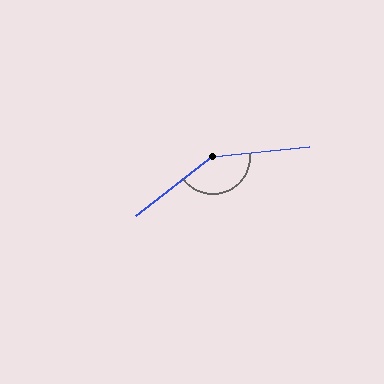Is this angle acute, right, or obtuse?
It is obtuse.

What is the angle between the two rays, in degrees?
Approximately 149 degrees.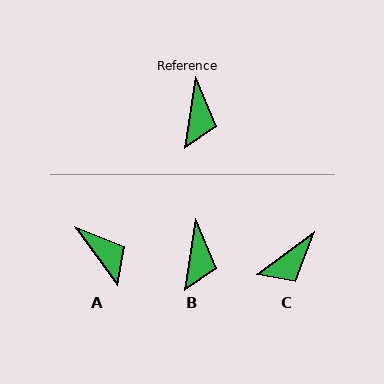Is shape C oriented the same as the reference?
No, it is off by about 44 degrees.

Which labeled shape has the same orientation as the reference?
B.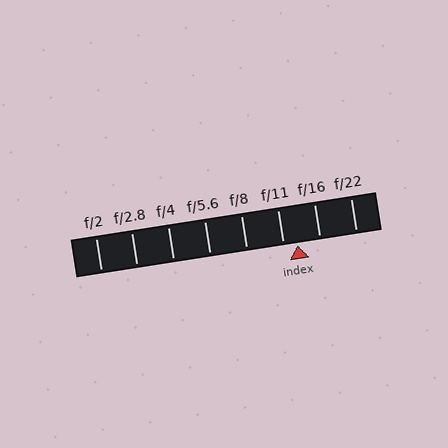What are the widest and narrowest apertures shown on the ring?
The widest aperture shown is f/2 and the narrowest is f/22.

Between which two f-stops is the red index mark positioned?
The index mark is between f/11 and f/16.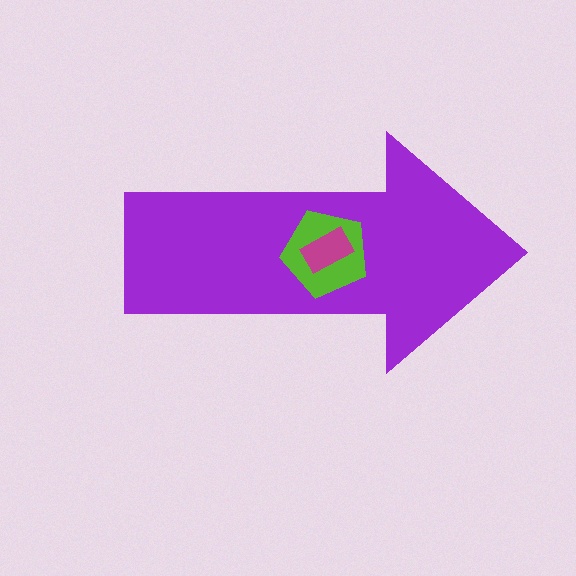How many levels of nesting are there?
3.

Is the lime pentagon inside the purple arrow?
Yes.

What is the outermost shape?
The purple arrow.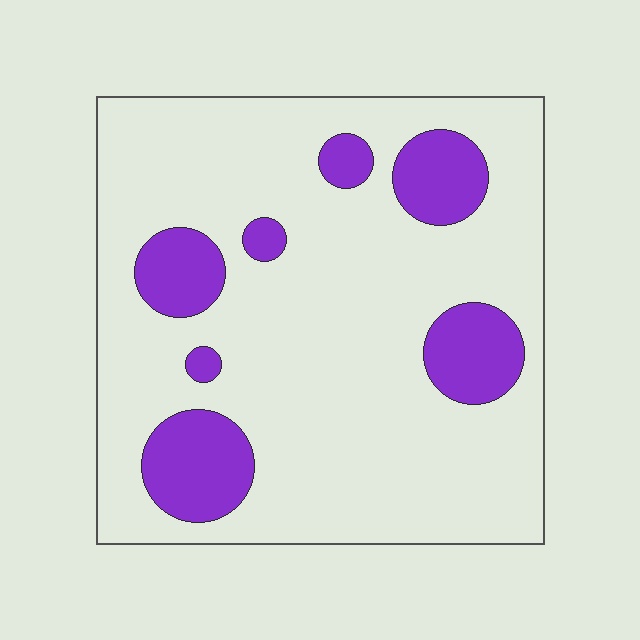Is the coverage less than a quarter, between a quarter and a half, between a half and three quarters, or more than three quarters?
Less than a quarter.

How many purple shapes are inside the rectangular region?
7.